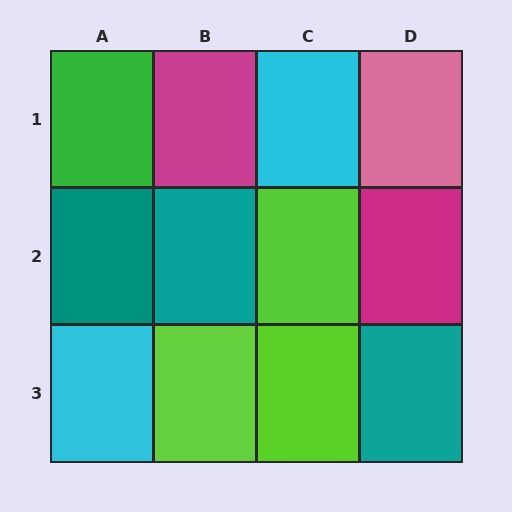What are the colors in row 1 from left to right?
Green, magenta, cyan, pink.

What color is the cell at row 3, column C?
Lime.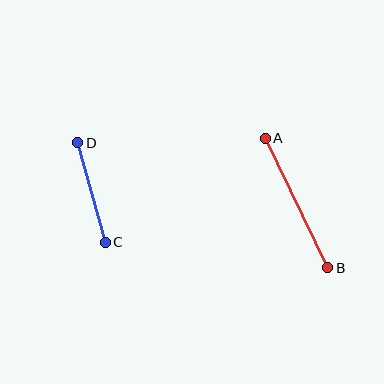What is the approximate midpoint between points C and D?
The midpoint is at approximately (92, 193) pixels.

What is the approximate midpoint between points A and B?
The midpoint is at approximately (296, 203) pixels.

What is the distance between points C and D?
The distance is approximately 103 pixels.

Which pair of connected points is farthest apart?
Points A and B are farthest apart.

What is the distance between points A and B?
The distance is approximately 143 pixels.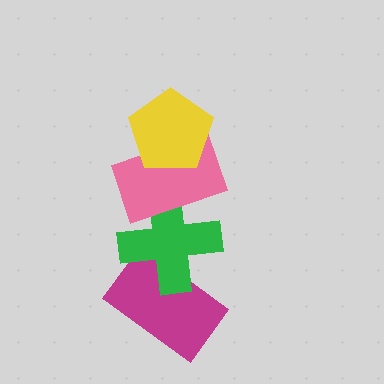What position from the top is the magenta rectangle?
The magenta rectangle is 4th from the top.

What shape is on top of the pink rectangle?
The yellow pentagon is on top of the pink rectangle.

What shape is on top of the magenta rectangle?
The green cross is on top of the magenta rectangle.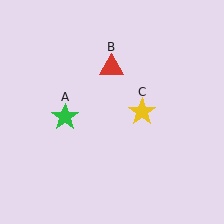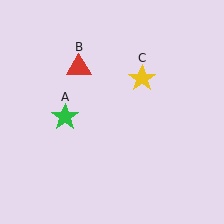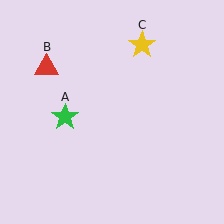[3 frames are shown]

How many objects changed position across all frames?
2 objects changed position: red triangle (object B), yellow star (object C).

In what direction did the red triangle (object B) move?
The red triangle (object B) moved left.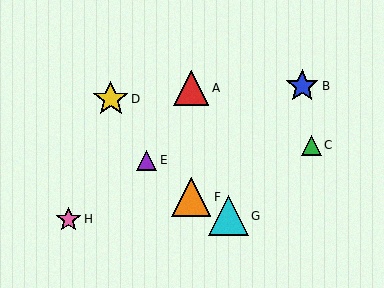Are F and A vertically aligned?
Yes, both are at x≈191.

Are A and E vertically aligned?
No, A is at x≈191 and E is at x≈147.